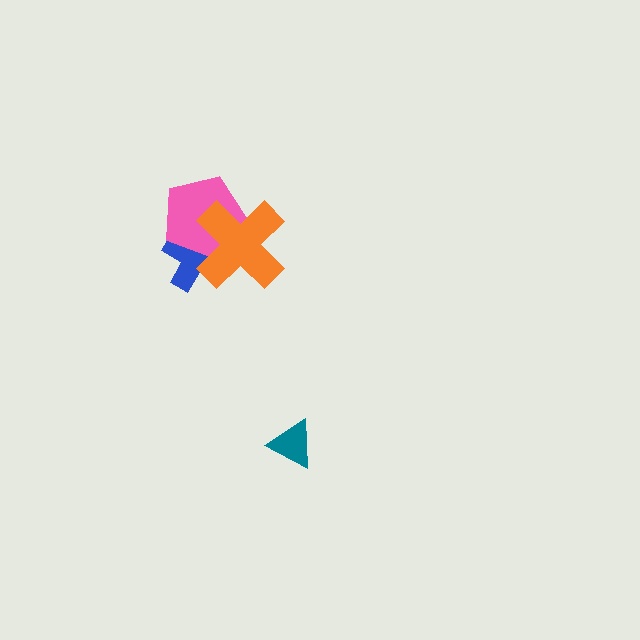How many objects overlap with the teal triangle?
0 objects overlap with the teal triangle.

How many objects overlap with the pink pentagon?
2 objects overlap with the pink pentagon.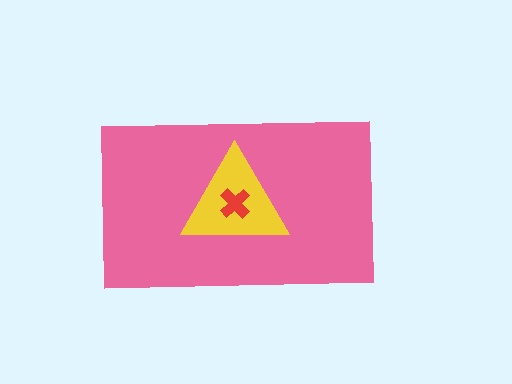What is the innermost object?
The red cross.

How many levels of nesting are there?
3.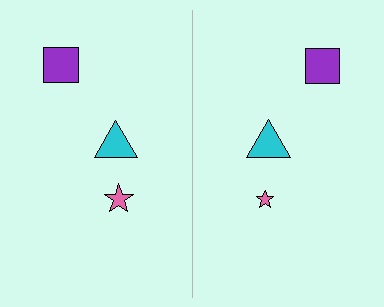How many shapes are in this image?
There are 6 shapes in this image.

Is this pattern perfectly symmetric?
No, the pattern is not perfectly symmetric. The pink star on the right side has a different size than its mirror counterpart.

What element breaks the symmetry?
The pink star on the right side has a different size than its mirror counterpart.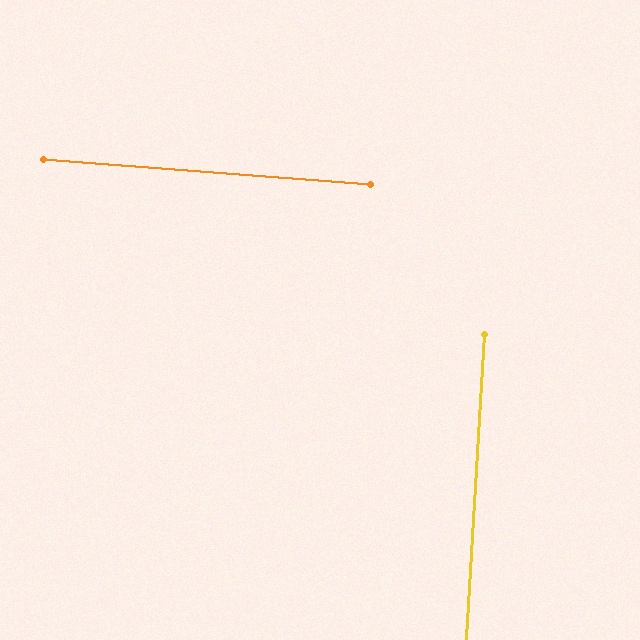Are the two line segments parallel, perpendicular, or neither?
Perpendicular — they meet at approximately 89°.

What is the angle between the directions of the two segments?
Approximately 89 degrees.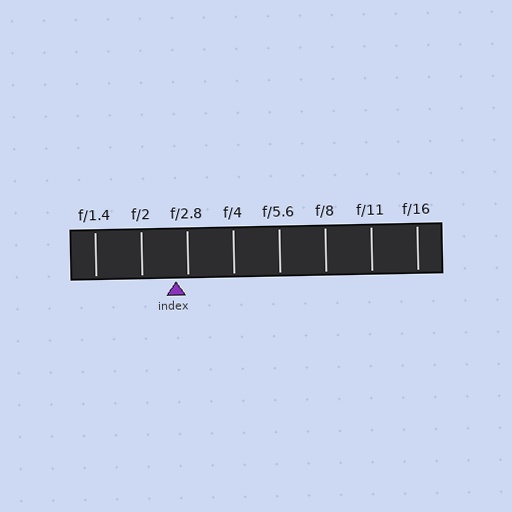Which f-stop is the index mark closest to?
The index mark is closest to f/2.8.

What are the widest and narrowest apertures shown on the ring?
The widest aperture shown is f/1.4 and the narrowest is f/16.